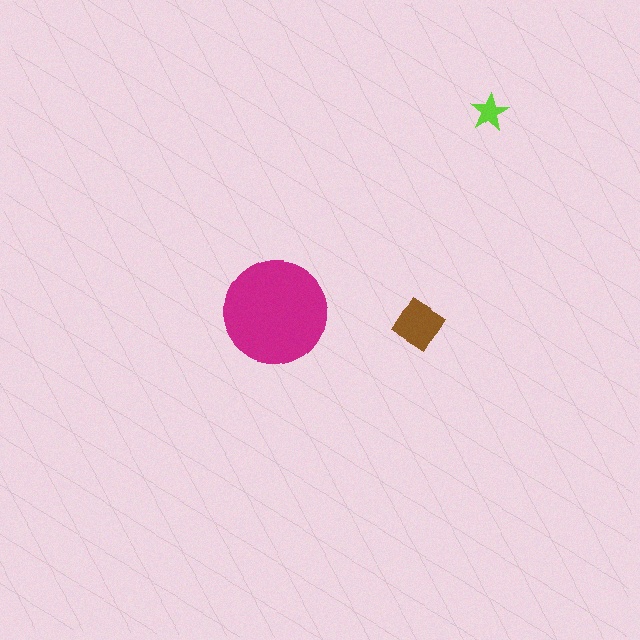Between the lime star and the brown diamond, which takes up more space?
The brown diamond.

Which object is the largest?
The magenta circle.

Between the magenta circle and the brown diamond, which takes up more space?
The magenta circle.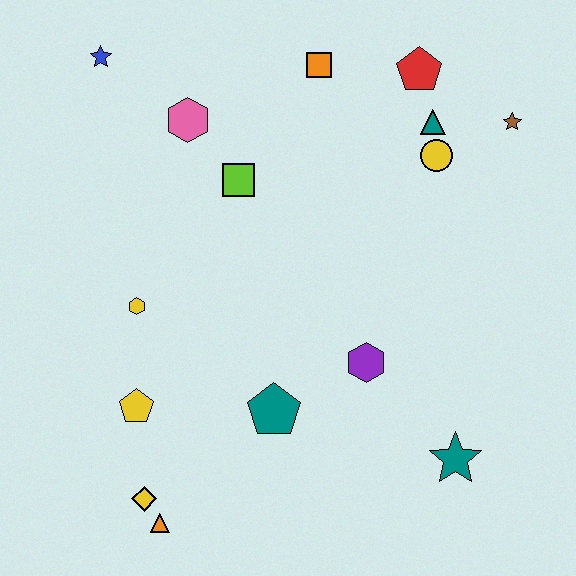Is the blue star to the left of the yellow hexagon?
Yes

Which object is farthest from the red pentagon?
The orange triangle is farthest from the red pentagon.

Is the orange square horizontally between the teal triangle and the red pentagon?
No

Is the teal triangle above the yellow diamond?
Yes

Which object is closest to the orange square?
The red pentagon is closest to the orange square.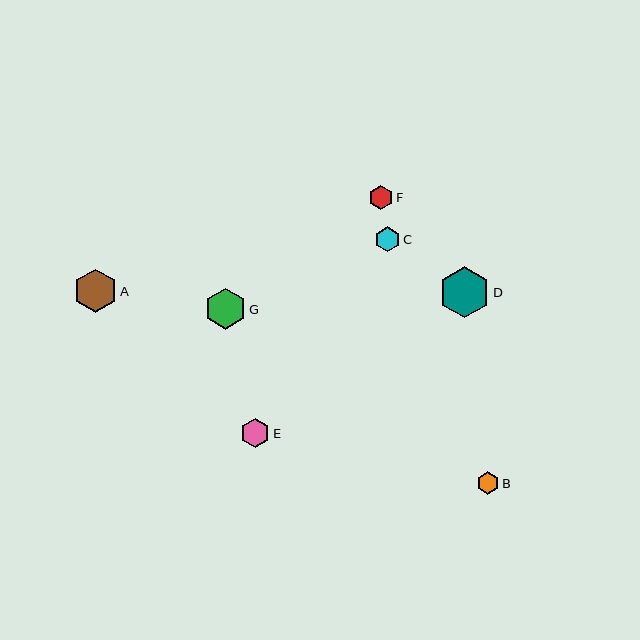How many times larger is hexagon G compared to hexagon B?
Hexagon G is approximately 1.8 times the size of hexagon B.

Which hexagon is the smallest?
Hexagon B is the smallest with a size of approximately 23 pixels.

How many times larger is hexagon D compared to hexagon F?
Hexagon D is approximately 2.1 times the size of hexagon F.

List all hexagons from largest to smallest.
From largest to smallest: D, A, G, E, C, F, B.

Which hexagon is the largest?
Hexagon D is the largest with a size of approximately 51 pixels.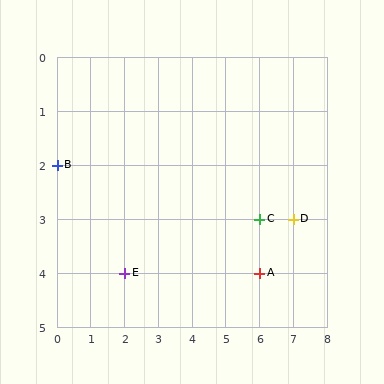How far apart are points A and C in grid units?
Points A and C are 1 row apart.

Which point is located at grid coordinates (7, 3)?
Point D is at (7, 3).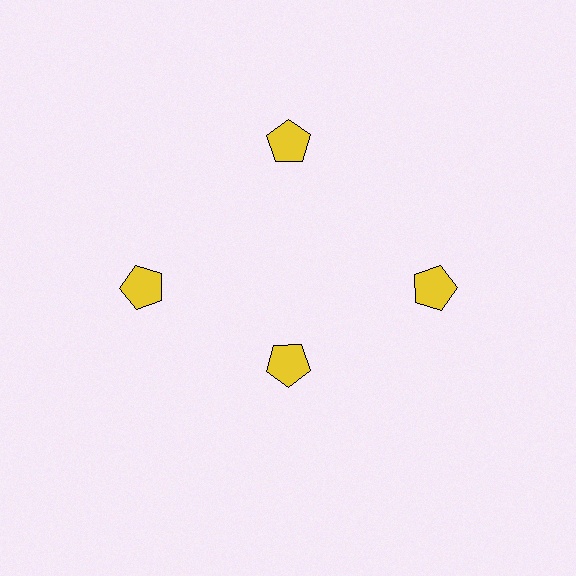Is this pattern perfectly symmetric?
No. The 4 yellow pentagons are arranged in a ring, but one element near the 6 o'clock position is pulled inward toward the center, breaking the 4-fold rotational symmetry.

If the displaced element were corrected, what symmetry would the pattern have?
It would have 4-fold rotational symmetry — the pattern would map onto itself every 90 degrees.